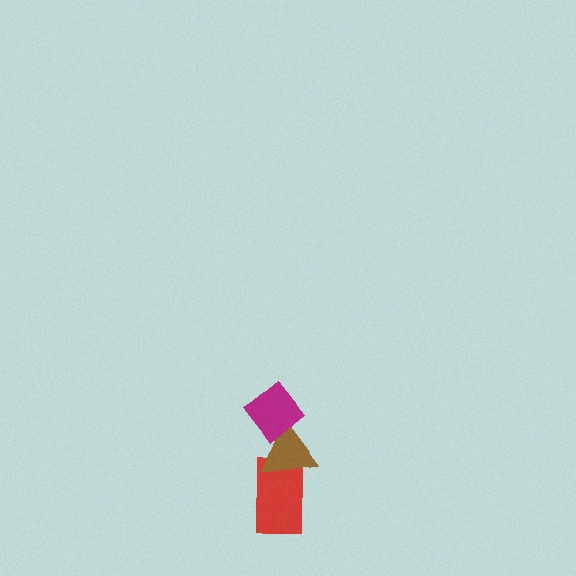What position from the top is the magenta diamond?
The magenta diamond is 1st from the top.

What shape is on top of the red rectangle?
The brown triangle is on top of the red rectangle.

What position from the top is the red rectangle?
The red rectangle is 3rd from the top.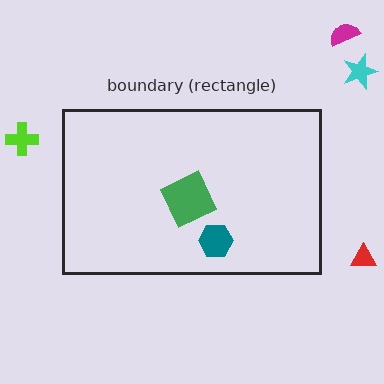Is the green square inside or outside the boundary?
Inside.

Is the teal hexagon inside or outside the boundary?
Inside.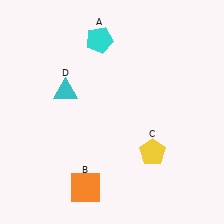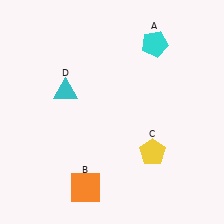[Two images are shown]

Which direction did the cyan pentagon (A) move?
The cyan pentagon (A) moved right.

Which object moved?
The cyan pentagon (A) moved right.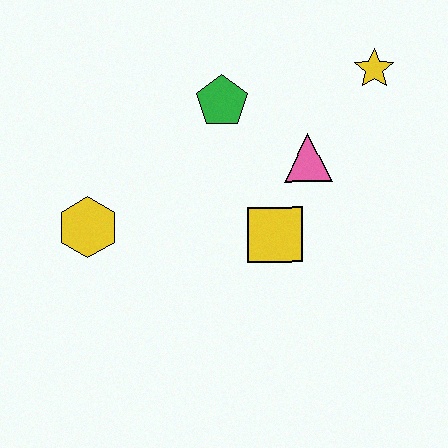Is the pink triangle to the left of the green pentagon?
No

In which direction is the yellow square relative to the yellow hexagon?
The yellow square is to the right of the yellow hexagon.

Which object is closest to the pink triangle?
The yellow square is closest to the pink triangle.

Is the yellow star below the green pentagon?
No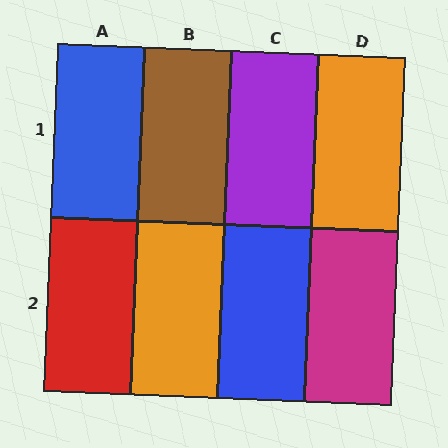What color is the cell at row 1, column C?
Purple.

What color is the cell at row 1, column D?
Orange.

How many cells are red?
1 cell is red.